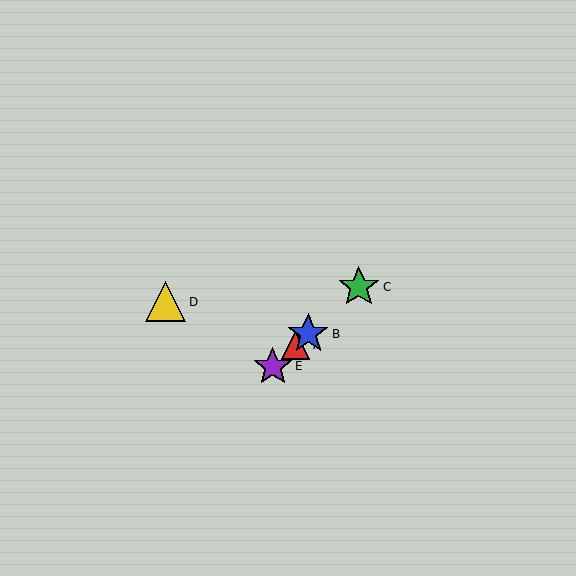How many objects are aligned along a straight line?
4 objects (A, B, C, E) are aligned along a straight line.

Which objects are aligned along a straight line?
Objects A, B, C, E are aligned along a straight line.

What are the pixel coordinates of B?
Object B is at (308, 334).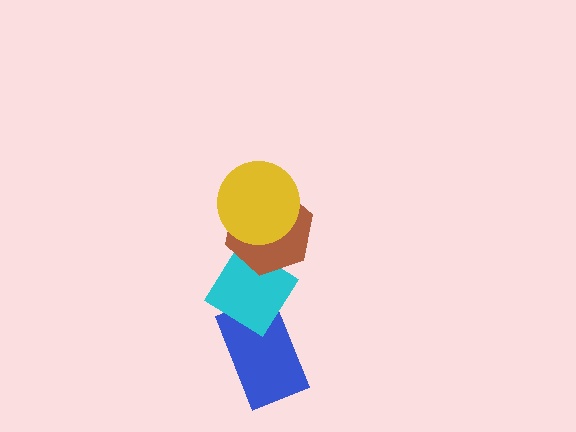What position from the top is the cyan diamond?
The cyan diamond is 3rd from the top.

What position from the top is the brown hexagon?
The brown hexagon is 2nd from the top.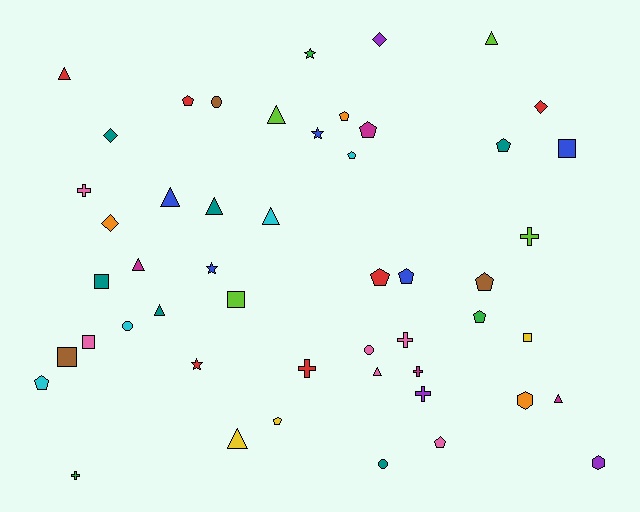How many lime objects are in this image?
There are 4 lime objects.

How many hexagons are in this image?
There are 2 hexagons.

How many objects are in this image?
There are 50 objects.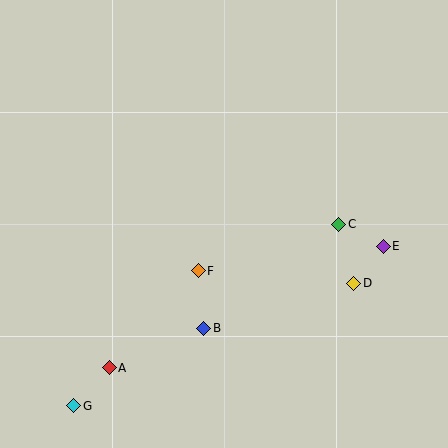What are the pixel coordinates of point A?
Point A is at (109, 368).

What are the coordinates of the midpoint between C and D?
The midpoint between C and D is at (346, 254).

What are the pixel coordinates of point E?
Point E is at (383, 246).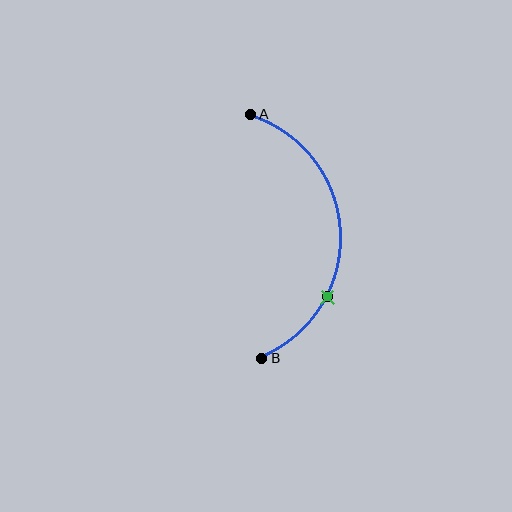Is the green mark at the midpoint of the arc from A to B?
No. The green mark lies on the arc but is closer to endpoint B. The arc midpoint would be at the point on the curve equidistant along the arc from both A and B.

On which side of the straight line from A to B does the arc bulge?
The arc bulges to the right of the straight line connecting A and B.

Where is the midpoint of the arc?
The arc midpoint is the point on the curve farthest from the straight line joining A and B. It sits to the right of that line.